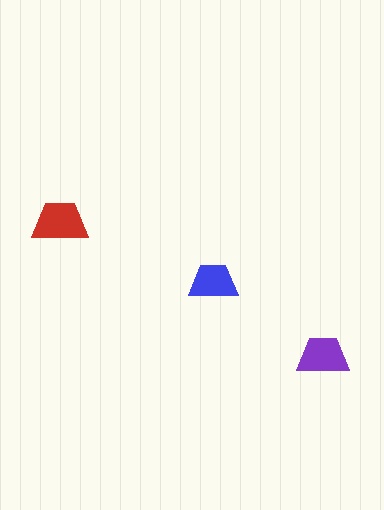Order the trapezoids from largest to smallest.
the red one, the purple one, the blue one.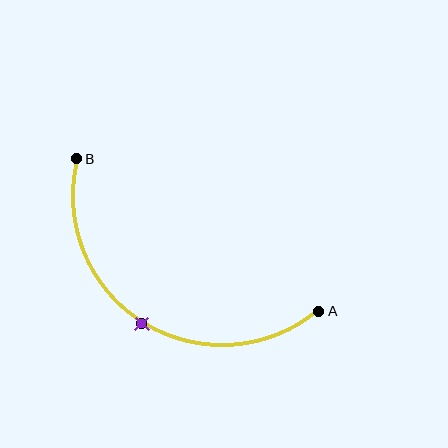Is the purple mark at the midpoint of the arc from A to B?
Yes. The purple mark lies on the arc at equal arc-length from both A and B — it is the arc midpoint.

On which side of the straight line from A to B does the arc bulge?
The arc bulges below the straight line connecting A and B.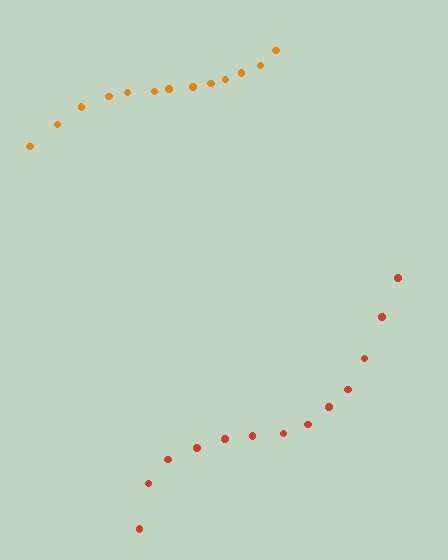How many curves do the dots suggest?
There are 2 distinct paths.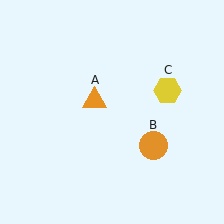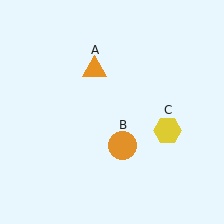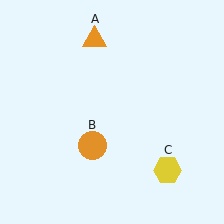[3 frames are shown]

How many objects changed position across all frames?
3 objects changed position: orange triangle (object A), orange circle (object B), yellow hexagon (object C).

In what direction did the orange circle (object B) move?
The orange circle (object B) moved left.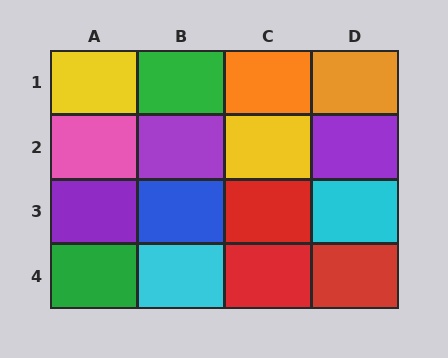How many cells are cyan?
2 cells are cyan.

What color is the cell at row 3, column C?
Red.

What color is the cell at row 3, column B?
Blue.